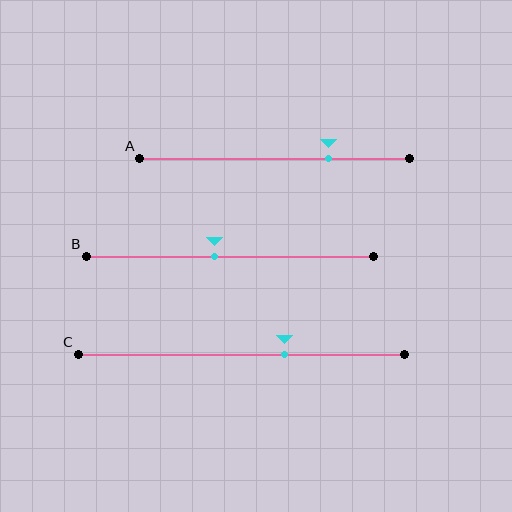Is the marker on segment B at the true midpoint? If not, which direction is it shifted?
No, the marker on segment B is shifted to the left by about 5% of the segment length.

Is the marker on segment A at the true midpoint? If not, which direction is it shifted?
No, the marker on segment A is shifted to the right by about 20% of the segment length.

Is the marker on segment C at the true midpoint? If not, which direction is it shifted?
No, the marker on segment C is shifted to the right by about 13% of the segment length.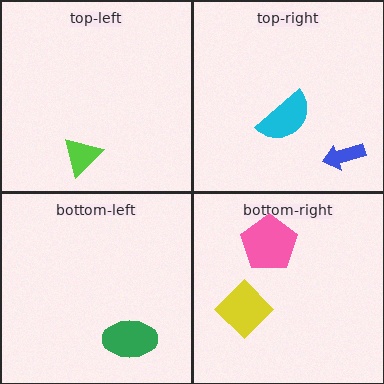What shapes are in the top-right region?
The cyan semicircle, the blue arrow.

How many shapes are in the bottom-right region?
2.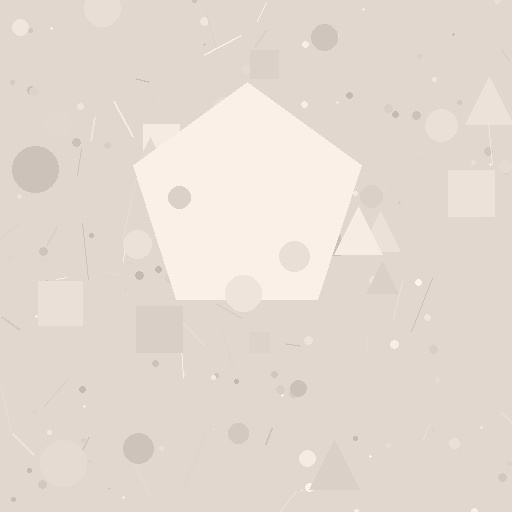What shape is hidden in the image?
A pentagon is hidden in the image.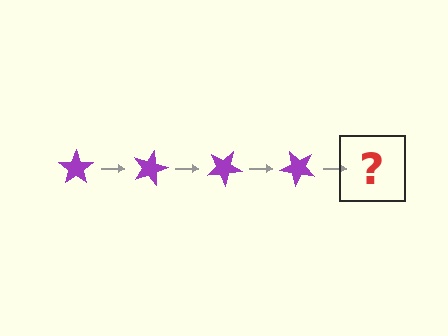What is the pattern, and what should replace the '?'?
The pattern is that the star rotates 15 degrees each step. The '?' should be a purple star rotated 60 degrees.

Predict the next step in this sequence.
The next step is a purple star rotated 60 degrees.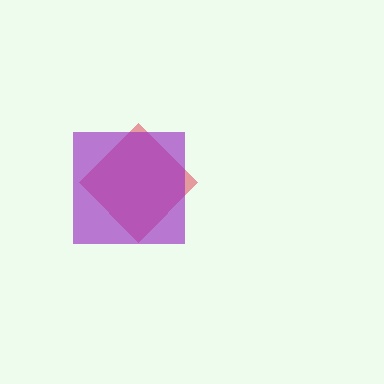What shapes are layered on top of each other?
The layered shapes are: a red diamond, a purple square.